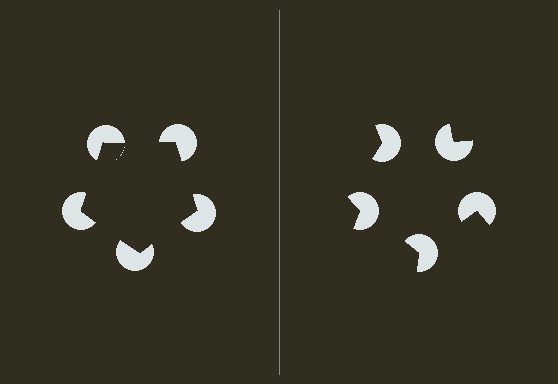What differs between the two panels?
The pac-man discs are positioned identically on both sides; only the wedge orientations differ. On the left they align to a pentagon; on the right they are misaligned.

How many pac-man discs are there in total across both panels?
10 — 5 on each side.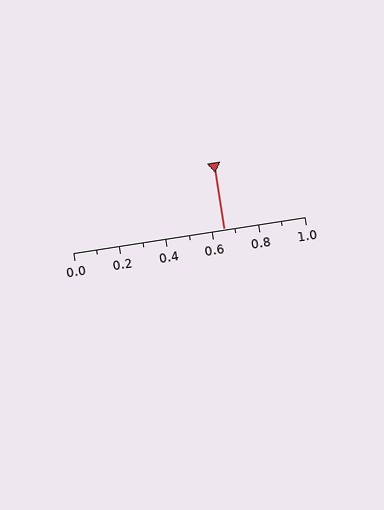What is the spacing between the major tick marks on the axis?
The major ticks are spaced 0.2 apart.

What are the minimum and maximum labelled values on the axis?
The axis runs from 0.0 to 1.0.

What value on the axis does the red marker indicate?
The marker indicates approximately 0.65.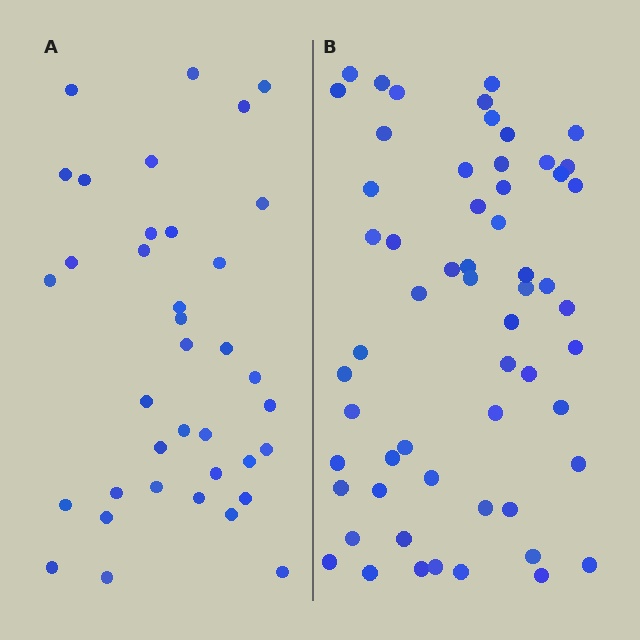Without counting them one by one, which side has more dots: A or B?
Region B (the right region) has more dots.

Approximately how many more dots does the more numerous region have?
Region B has approximately 20 more dots than region A.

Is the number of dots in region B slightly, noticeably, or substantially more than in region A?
Region B has substantially more. The ratio is roughly 1.6 to 1.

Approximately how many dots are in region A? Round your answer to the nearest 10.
About 40 dots. (The exact count is 37, which rounds to 40.)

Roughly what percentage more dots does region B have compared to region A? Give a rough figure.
About 55% more.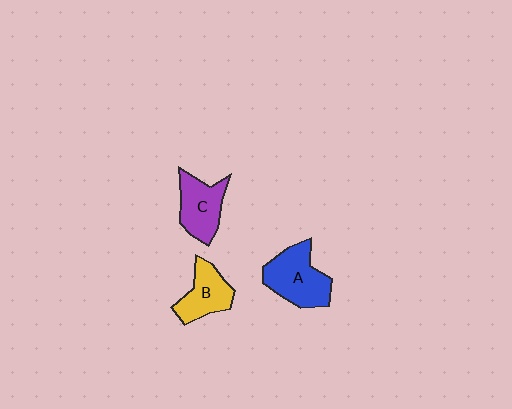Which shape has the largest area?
Shape A (blue).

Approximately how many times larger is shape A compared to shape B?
Approximately 1.4 times.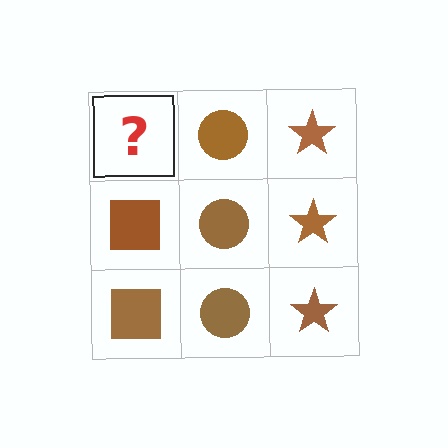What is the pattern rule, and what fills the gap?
The rule is that each column has a consistent shape. The gap should be filled with a brown square.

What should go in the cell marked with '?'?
The missing cell should contain a brown square.